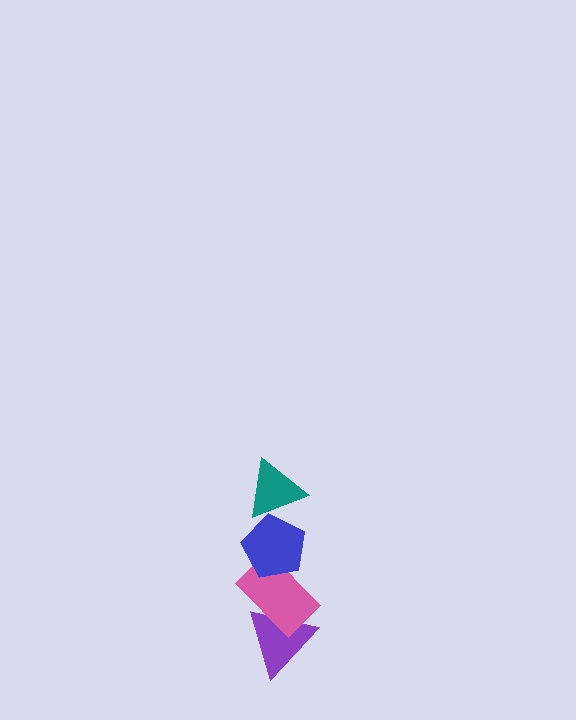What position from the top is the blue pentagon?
The blue pentagon is 2nd from the top.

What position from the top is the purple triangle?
The purple triangle is 4th from the top.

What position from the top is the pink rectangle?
The pink rectangle is 3rd from the top.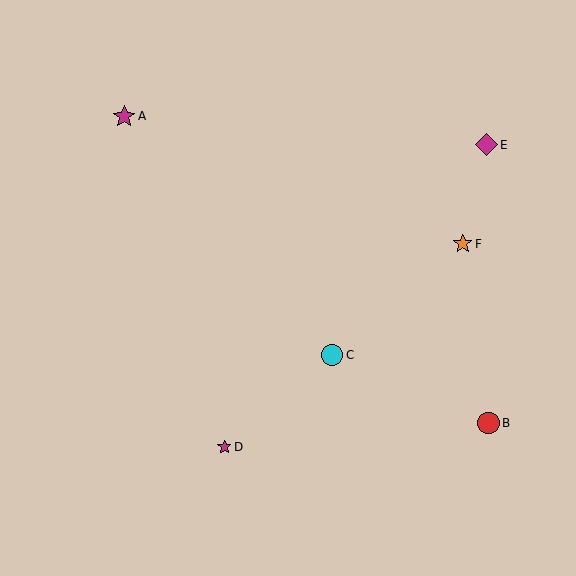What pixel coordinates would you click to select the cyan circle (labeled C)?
Click at (332, 355) to select the cyan circle C.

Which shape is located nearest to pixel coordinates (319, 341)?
The cyan circle (labeled C) at (332, 355) is nearest to that location.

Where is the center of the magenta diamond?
The center of the magenta diamond is at (486, 145).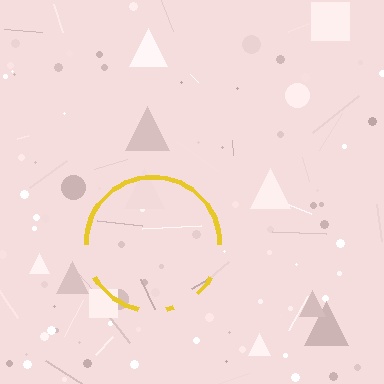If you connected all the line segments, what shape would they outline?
They would outline a circle.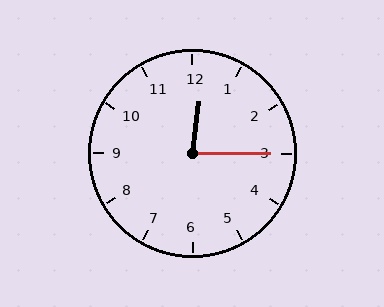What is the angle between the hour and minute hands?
Approximately 82 degrees.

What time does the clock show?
12:15.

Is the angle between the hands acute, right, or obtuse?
It is acute.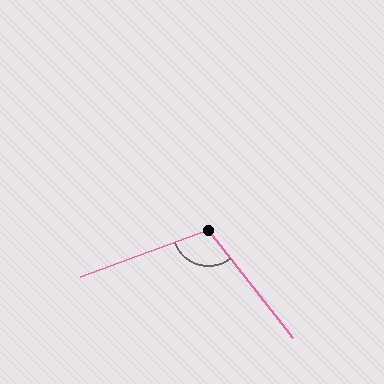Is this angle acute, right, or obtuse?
It is obtuse.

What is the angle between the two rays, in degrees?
Approximately 108 degrees.